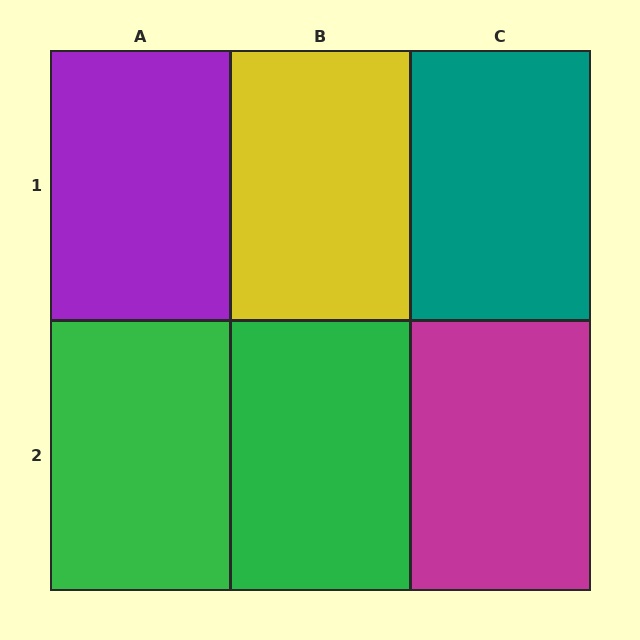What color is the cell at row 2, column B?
Green.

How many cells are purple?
1 cell is purple.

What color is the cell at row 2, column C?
Magenta.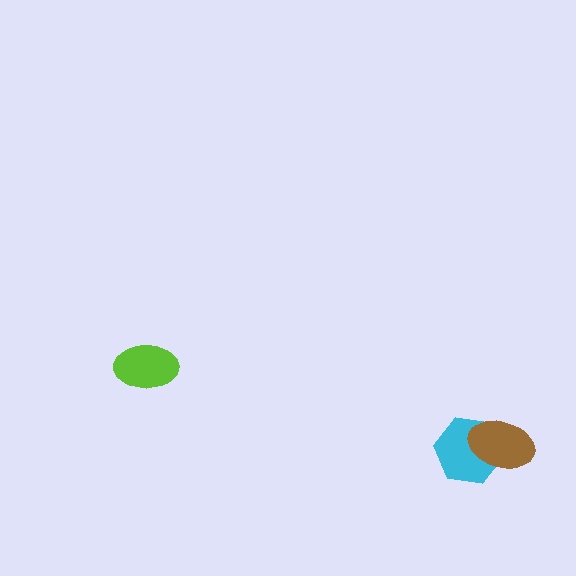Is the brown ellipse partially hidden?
No, no other shape covers it.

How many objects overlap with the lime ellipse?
0 objects overlap with the lime ellipse.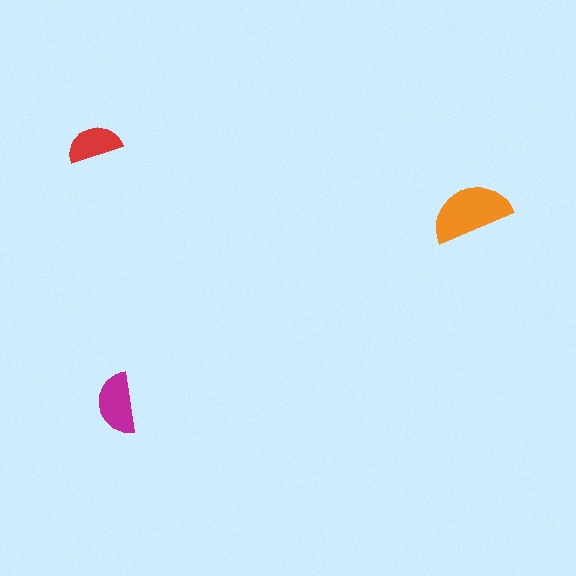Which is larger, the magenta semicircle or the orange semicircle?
The orange one.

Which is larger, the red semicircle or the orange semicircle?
The orange one.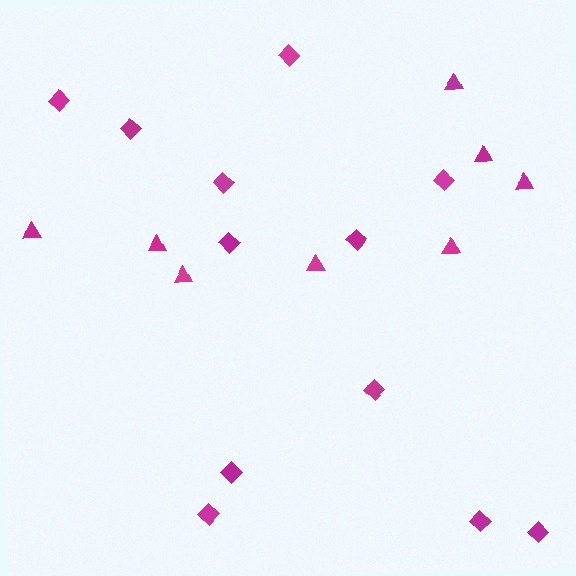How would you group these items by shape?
There are 2 groups: one group of diamonds (12) and one group of triangles (8).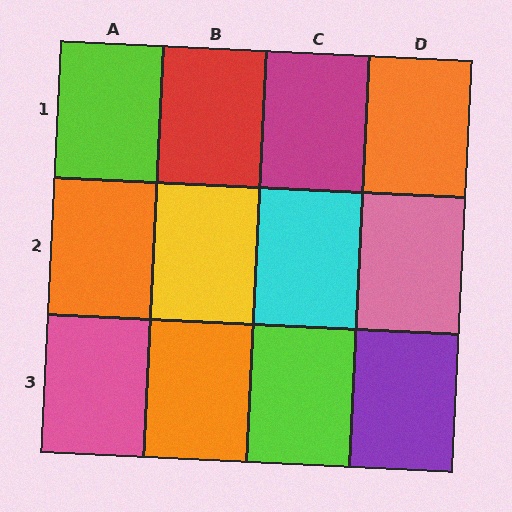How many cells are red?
1 cell is red.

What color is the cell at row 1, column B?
Red.